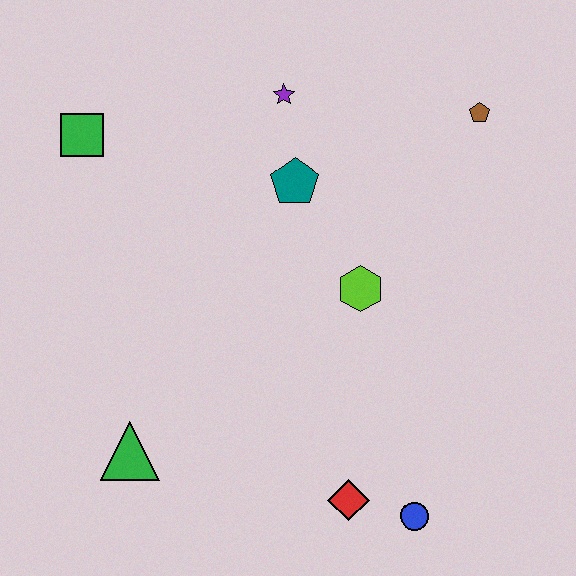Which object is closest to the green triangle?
The red diamond is closest to the green triangle.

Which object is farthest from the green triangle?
The brown pentagon is farthest from the green triangle.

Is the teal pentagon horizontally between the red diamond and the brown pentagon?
No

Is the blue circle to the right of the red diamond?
Yes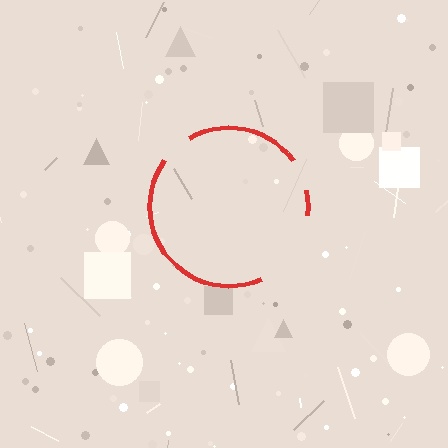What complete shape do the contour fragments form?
The contour fragments form a circle.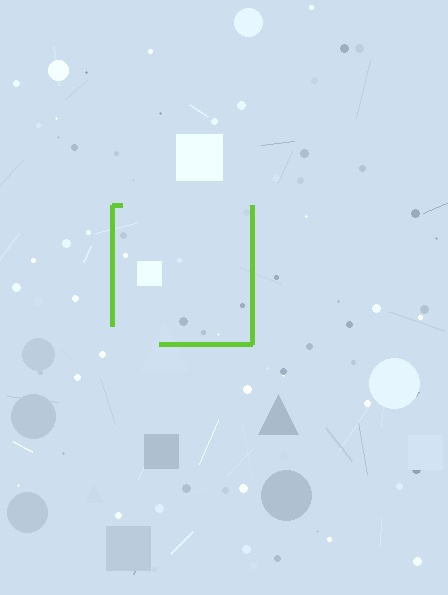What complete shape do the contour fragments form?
The contour fragments form a square.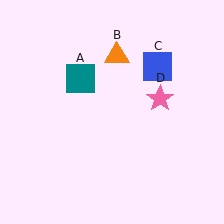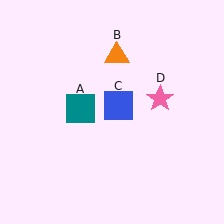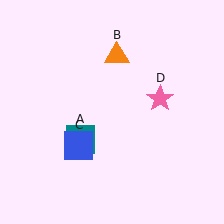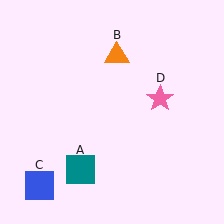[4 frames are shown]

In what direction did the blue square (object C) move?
The blue square (object C) moved down and to the left.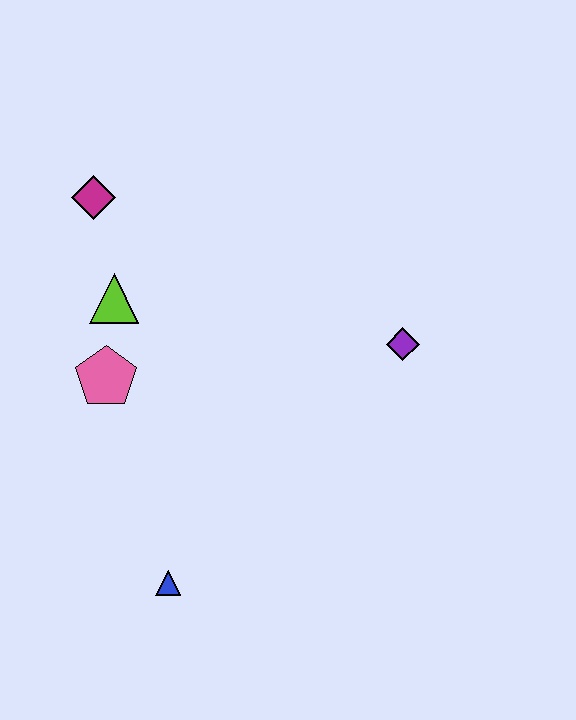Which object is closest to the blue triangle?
The pink pentagon is closest to the blue triangle.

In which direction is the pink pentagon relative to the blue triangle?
The pink pentagon is above the blue triangle.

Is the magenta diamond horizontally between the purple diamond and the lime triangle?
No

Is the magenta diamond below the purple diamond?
No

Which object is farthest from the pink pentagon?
The purple diamond is farthest from the pink pentagon.